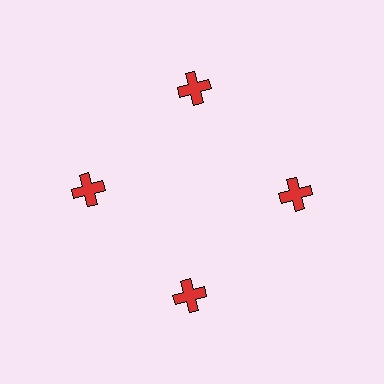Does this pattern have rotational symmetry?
Yes, this pattern has 4-fold rotational symmetry. It looks the same after rotating 90 degrees around the center.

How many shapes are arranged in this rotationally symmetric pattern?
There are 4 shapes, arranged in 4 groups of 1.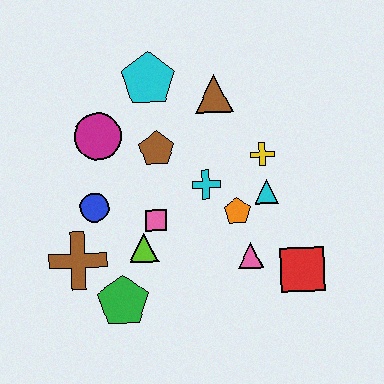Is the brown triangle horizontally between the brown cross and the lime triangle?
No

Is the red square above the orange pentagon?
No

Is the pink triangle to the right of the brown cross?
Yes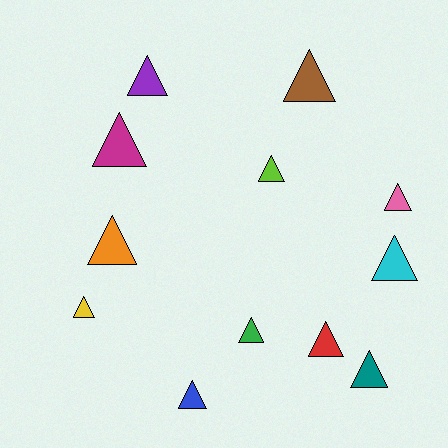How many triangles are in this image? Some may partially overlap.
There are 12 triangles.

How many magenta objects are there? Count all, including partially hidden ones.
There is 1 magenta object.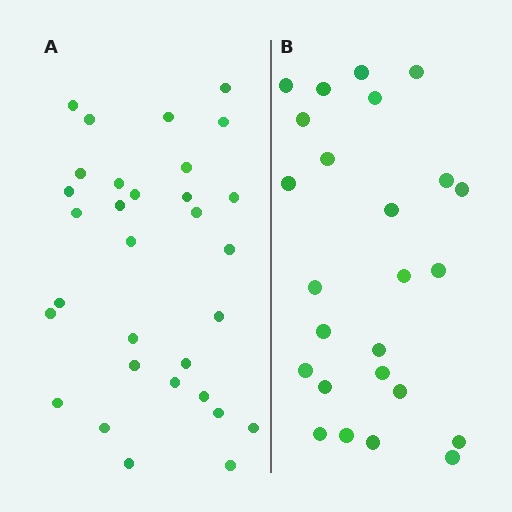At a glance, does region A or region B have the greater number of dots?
Region A (the left region) has more dots.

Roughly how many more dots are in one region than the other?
Region A has about 6 more dots than region B.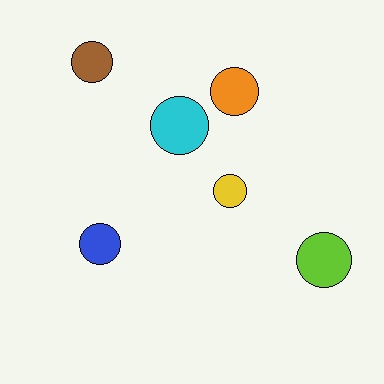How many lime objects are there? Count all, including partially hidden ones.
There is 1 lime object.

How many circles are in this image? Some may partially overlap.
There are 6 circles.